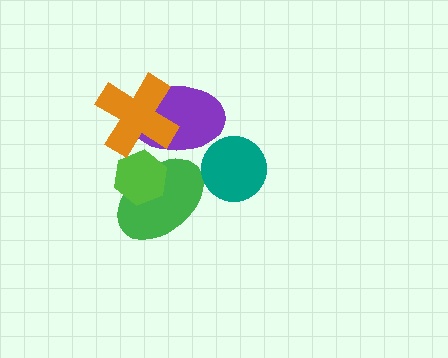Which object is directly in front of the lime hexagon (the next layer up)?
The purple ellipse is directly in front of the lime hexagon.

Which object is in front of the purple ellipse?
The orange cross is in front of the purple ellipse.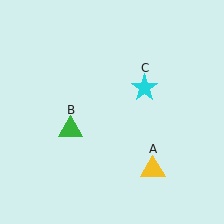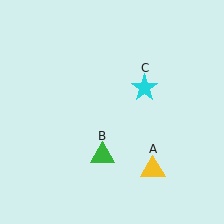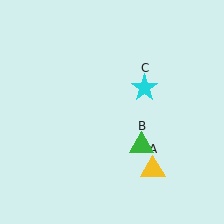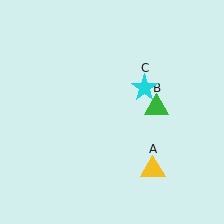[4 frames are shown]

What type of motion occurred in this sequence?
The green triangle (object B) rotated counterclockwise around the center of the scene.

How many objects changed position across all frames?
1 object changed position: green triangle (object B).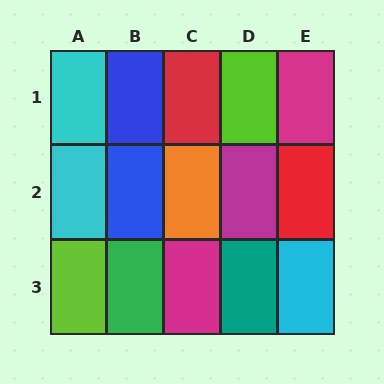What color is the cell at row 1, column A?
Cyan.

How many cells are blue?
2 cells are blue.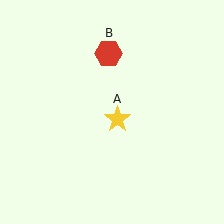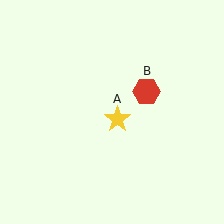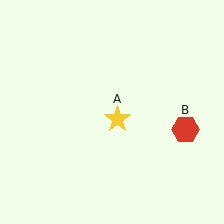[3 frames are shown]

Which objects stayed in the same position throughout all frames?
Yellow star (object A) remained stationary.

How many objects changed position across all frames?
1 object changed position: red hexagon (object B).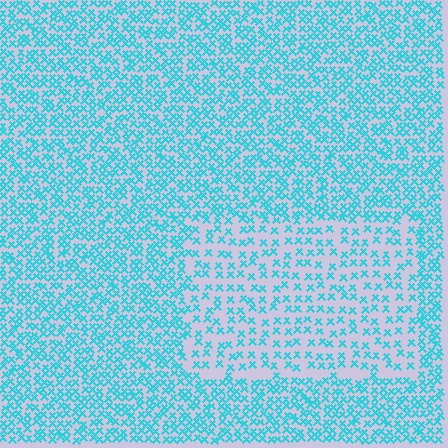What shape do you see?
I see a rectangle.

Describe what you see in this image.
The image contains small cyan elements arranged at two different densities. A rectangle-shaped region is visible where the elements are less densely packed than the surrounding area.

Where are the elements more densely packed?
The elements are more densely packed outside the rectangle boundary.